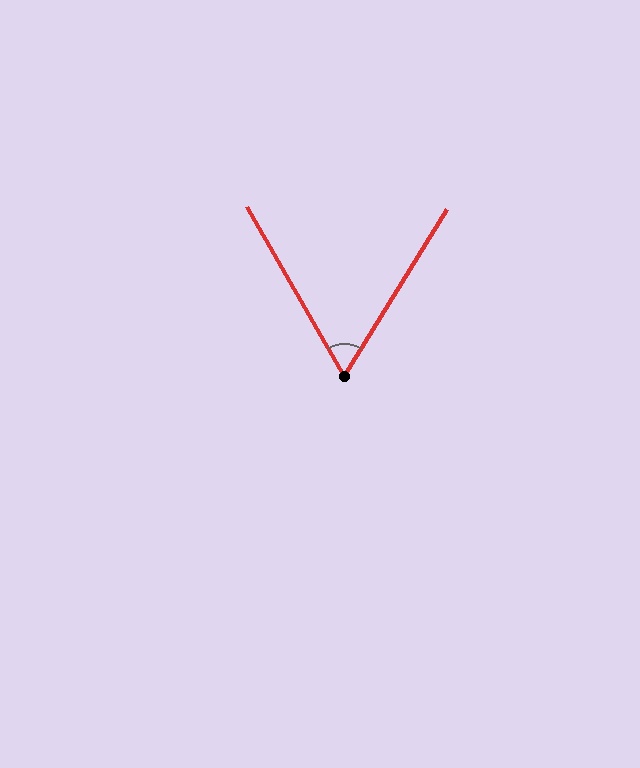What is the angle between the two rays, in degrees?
Approximately 61 degrees.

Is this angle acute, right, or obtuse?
It is acute.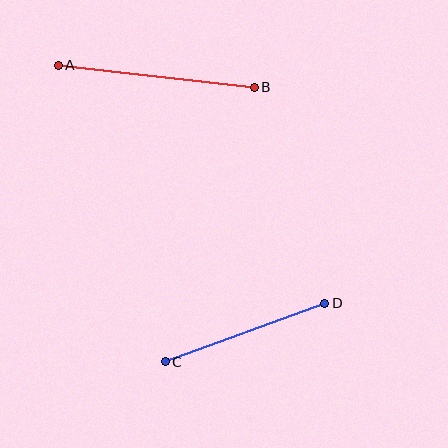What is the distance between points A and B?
The distance is approximately 198 pixels.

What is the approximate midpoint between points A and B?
The midpoint is at approximately (156, 76) pixels.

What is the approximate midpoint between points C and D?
The midpoint is at approximately (245, 332) pixels.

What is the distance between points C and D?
The distance is approximately 170 pixels.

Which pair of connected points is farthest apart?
Points A and B are farthest apart.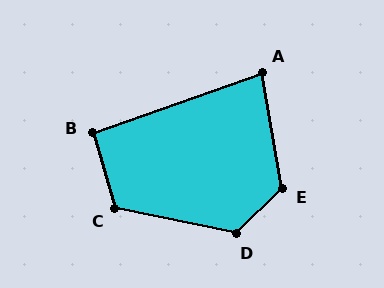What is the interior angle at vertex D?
Approximately 123 degrees (obtuse).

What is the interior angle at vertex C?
Approximately 118 degrees (obtuse).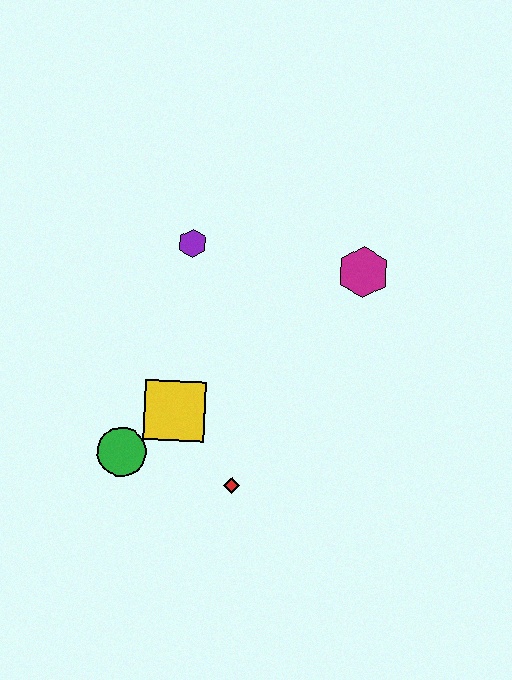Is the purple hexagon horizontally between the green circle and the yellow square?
No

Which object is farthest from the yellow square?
The magenta hexagon is farthest from the yellow square.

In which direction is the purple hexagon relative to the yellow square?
The purple hexagon is above the yellow square.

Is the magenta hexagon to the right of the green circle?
Yes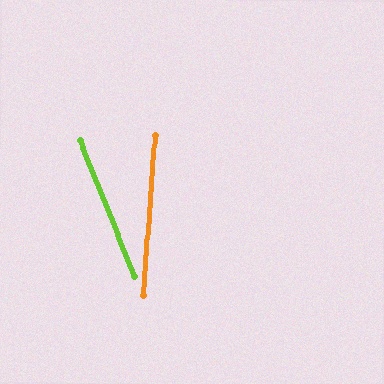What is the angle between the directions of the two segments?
Approximately 26 degrees.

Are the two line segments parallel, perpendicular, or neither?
Neither parallel nor perpendicular — they differ by about 26°.